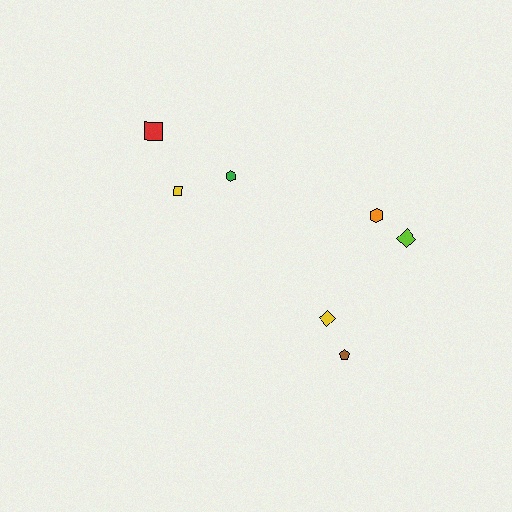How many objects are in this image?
There are 7 objects.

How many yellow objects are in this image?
There are 2 yellow objects.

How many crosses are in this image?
There are no crosses.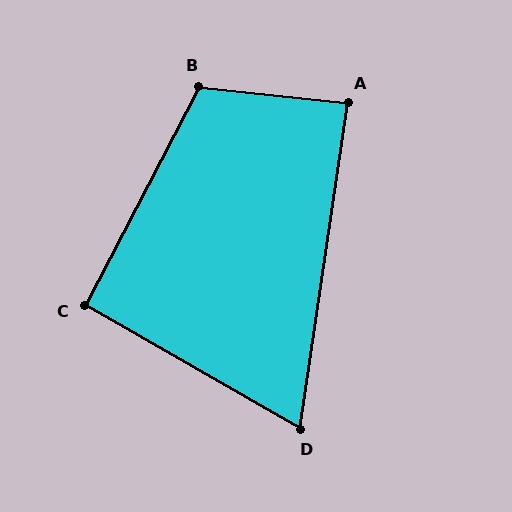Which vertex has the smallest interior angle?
D, at approximately 69 degrees.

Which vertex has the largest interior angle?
B, at approximately 111 degrees.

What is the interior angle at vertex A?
Approximately 88 degrees (approximately right).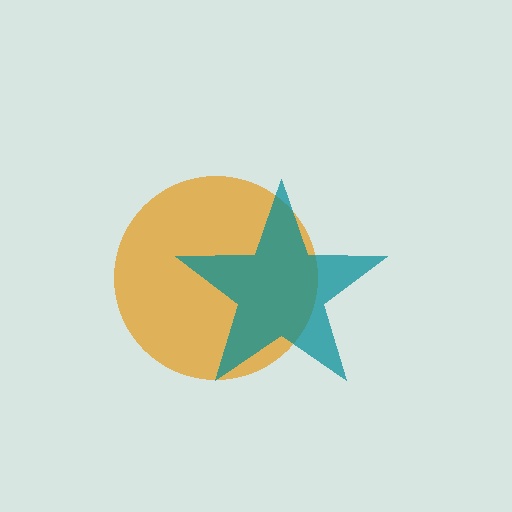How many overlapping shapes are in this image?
There are 2 overlapping shapes in the image.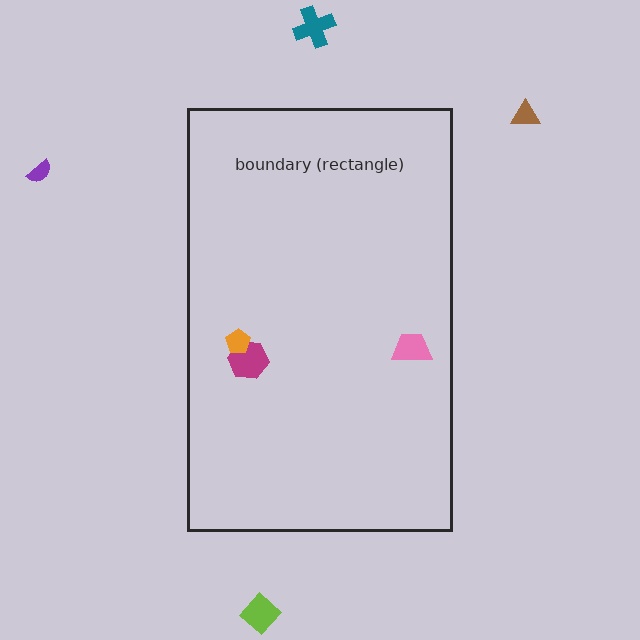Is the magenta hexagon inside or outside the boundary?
Inside.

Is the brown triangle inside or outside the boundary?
Outside.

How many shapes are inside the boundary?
3 inside, 4 outside.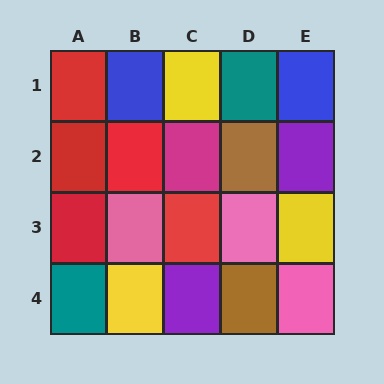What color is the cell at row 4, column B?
Yellow.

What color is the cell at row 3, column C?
Red.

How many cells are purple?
2 cells are purple.